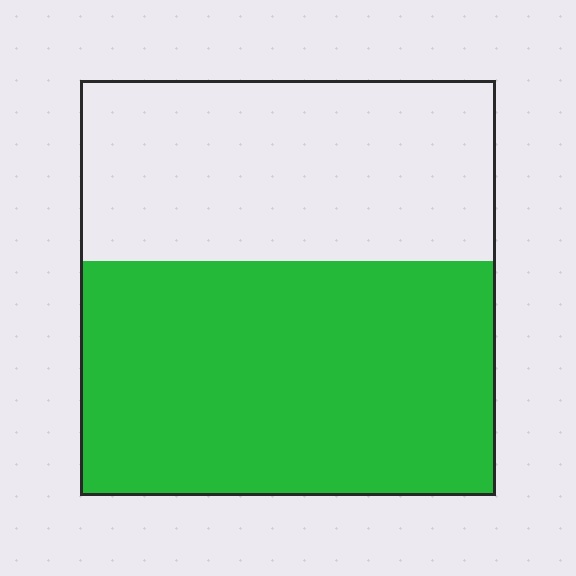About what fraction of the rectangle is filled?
About three fifths (3/5).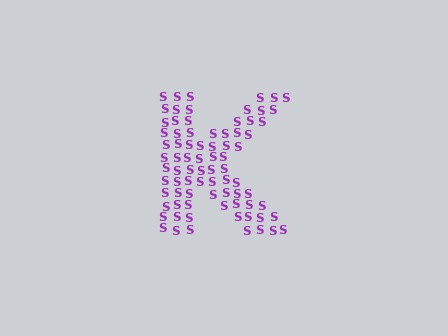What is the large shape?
The large shape is the letter K.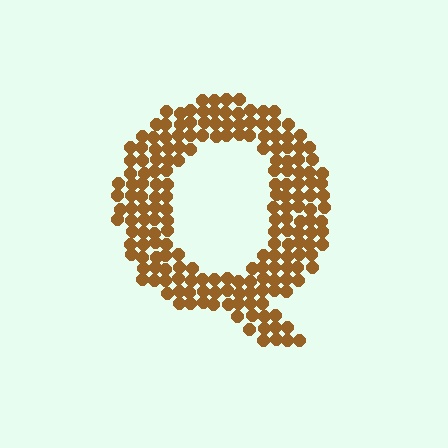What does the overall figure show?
The overall figure shows the letter Q.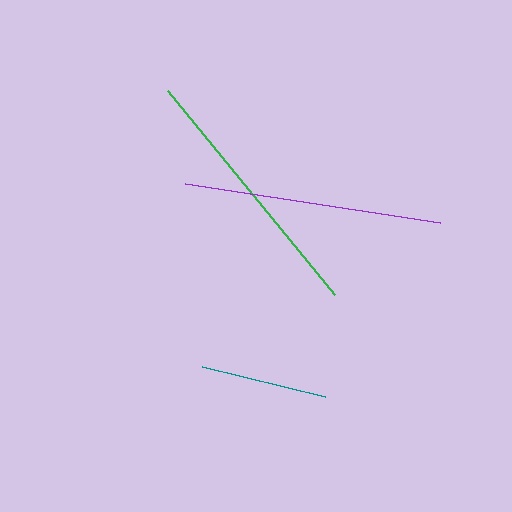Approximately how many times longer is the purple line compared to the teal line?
The purple line is approximately 2.0 times the length of the teal line.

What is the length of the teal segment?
The teal segment is approximately 126 pixels long.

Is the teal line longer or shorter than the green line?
The green line is longer than the teal line.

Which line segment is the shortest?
The teal line is the shortest at approximately 126 pixels.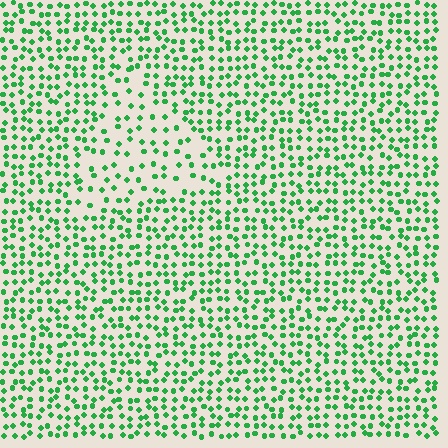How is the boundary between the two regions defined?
The boundary is defined by a change in element density (approximately 1.9x ratio). All elements are the same color, size, and shape.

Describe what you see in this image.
The image contains small green elements arranged at two different densities. A triangle-shaped region is visible where the elements are less densely packed than the surrounding area.